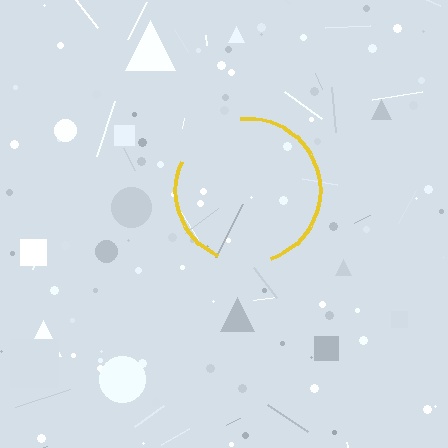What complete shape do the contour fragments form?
The contour fragments form a circle.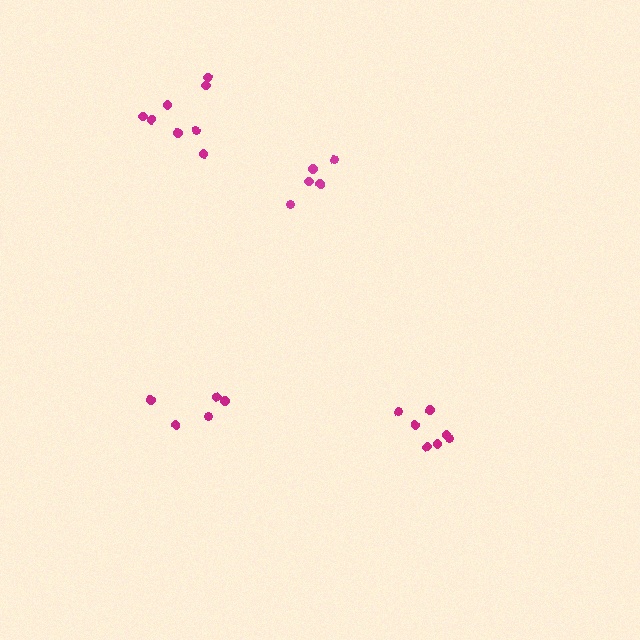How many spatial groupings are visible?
There are 4 spatial groupings.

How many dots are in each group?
Group 1: 5 dots, Group 2: 7 dots, Group 3: 5 dots, Group 4: 8 dots (25 total).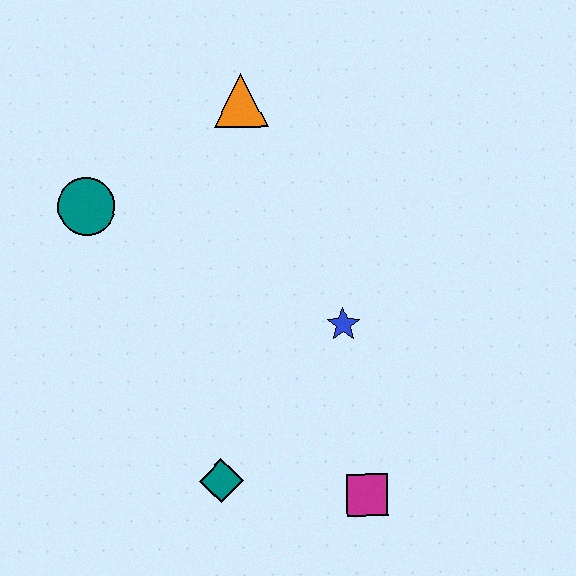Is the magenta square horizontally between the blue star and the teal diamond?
No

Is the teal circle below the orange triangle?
Yes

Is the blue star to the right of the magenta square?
No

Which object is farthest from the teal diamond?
The orange triangle is farthest from the teal diamond.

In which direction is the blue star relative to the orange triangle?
The blue star is below the orange triangle.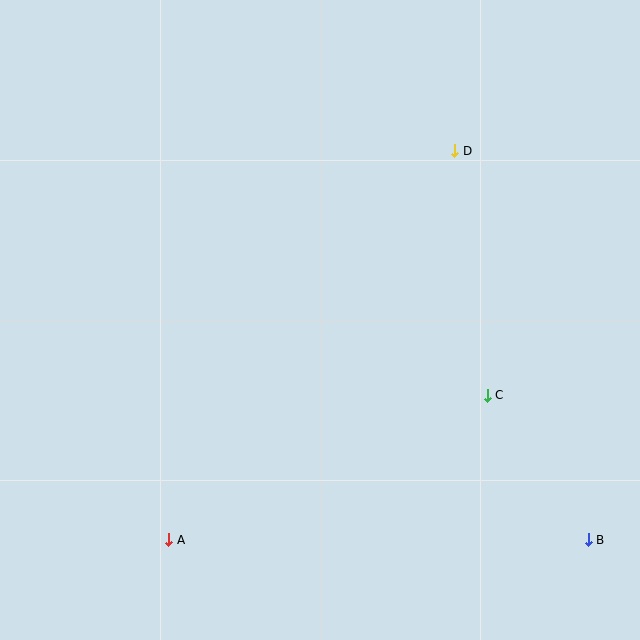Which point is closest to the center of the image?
Point C at (487, 395) is closest to the center.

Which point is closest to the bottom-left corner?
Point A is closest to the bottom-left corner.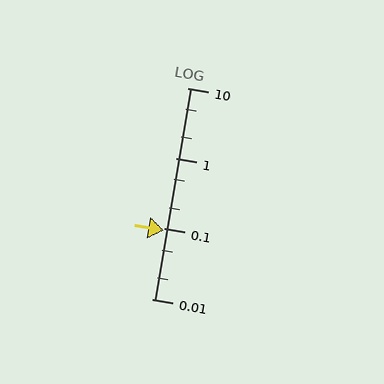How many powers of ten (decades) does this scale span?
The scale spans 3 decades, from 0.01 to 10.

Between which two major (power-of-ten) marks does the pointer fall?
The pointer is between 0.01 and 0.1.